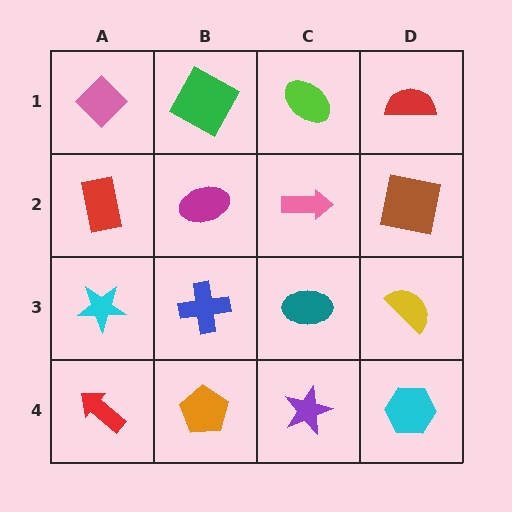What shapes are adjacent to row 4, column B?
A blue cross (row 3, column B), a red arrow (row 4, column A), a purple star (row 4, column C).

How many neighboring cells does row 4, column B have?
3.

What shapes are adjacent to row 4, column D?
A yellow semicircle (row 3, column D), a purple star (row 4, column C).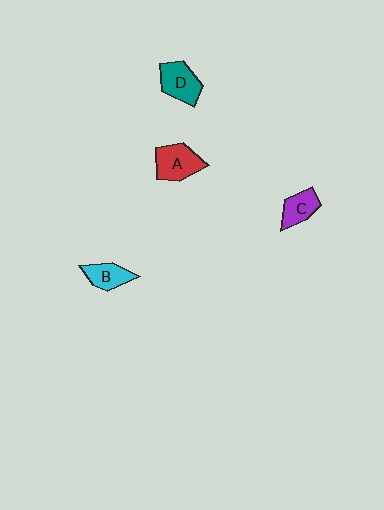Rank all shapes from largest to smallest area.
From largest to smallest: A (red), D (teal), B (cyan), C (purple).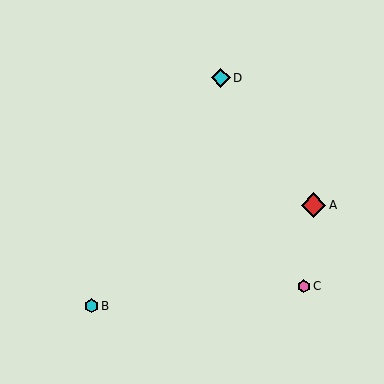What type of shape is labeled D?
Shape D is a cyan diamond.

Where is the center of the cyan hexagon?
The center of the cyan hexagon is at (91, 306).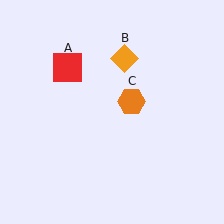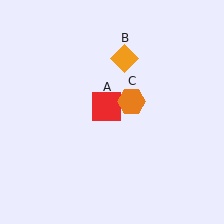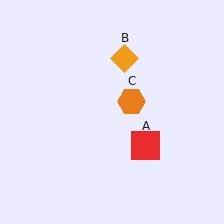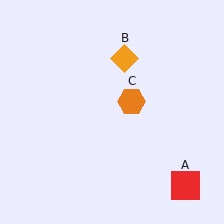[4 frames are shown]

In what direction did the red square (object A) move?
The red square (object A) moved down and to the right.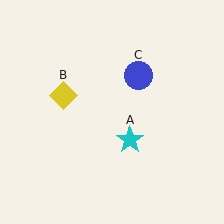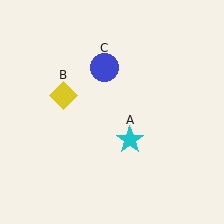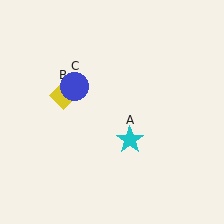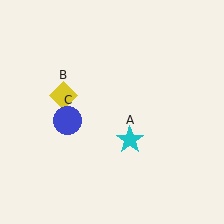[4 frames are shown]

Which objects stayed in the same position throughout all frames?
Cyan star (object A) and yellow diamond (object B) remained stationary.